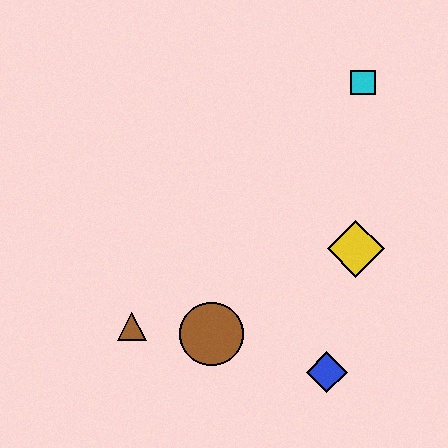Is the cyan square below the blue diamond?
No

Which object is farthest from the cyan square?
The brown triangle is farthest from the cyan square.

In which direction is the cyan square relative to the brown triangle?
The cyan square is above the brown triangle.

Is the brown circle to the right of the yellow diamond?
No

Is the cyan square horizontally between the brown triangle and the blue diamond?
No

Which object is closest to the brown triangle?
The brown circle is closest to the brown triangle.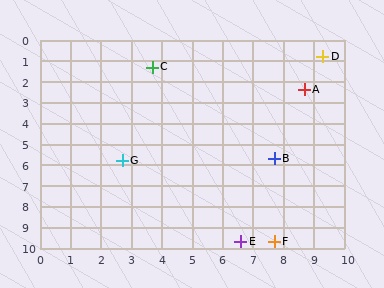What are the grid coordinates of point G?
Point G is at approximately (2.7, 5.8).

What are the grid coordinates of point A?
Point A is at approximately (8.7, 2.4).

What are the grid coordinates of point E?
Point E is at approximately (6.6, 9.7).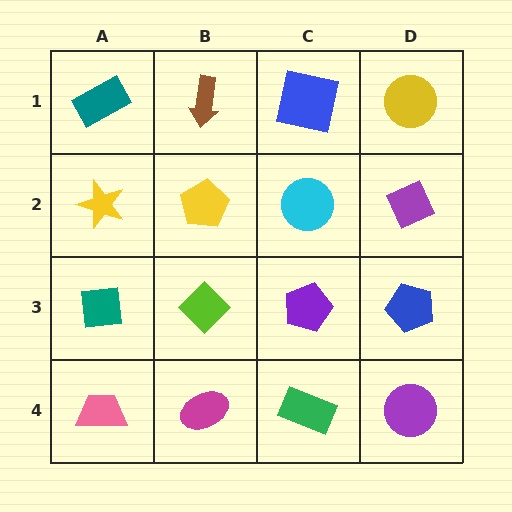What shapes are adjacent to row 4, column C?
A purple pentagon (row 3, column C), a magenta ellipse (row 4, column B), a purple circle (row 4, column D).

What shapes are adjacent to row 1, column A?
A yellow star (row 2, column A), a brown arrow (row 1, column B).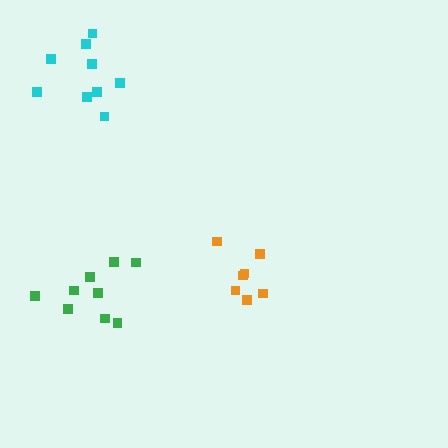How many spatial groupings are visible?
There are 3 spatial groupings.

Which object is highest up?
The cyan cluster is topmost.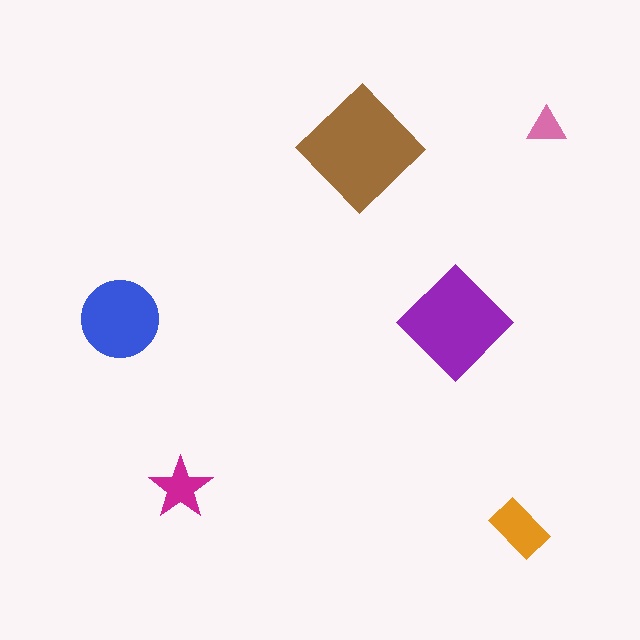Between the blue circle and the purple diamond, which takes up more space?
The purple diamond.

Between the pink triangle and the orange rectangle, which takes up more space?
The orange rectangle.